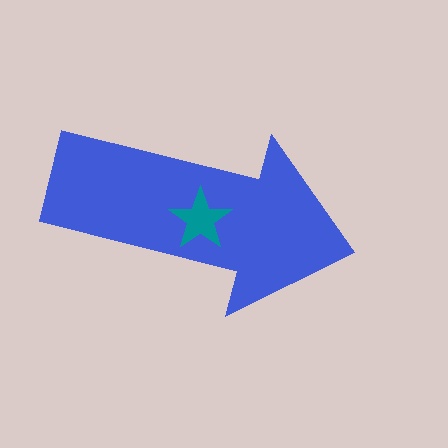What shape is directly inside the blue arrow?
The teal star.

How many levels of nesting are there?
2.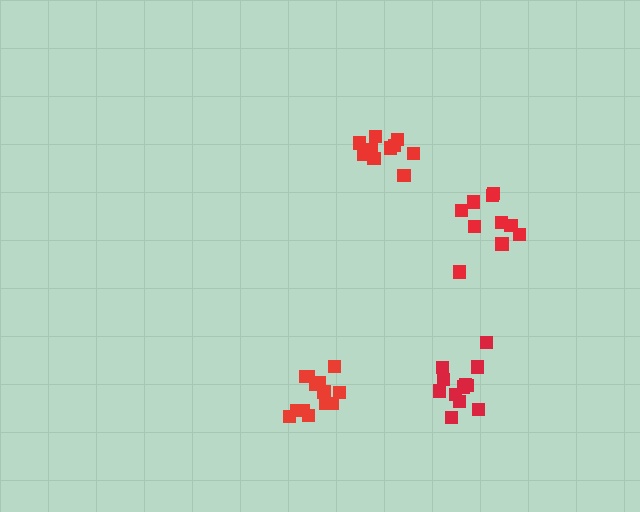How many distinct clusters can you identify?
There are 4 distinct clusters.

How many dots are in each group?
Group 1: 10 dots, Group 2: 10 dots, Group 3: 12 dots, Group 4: 13 dots (45 total).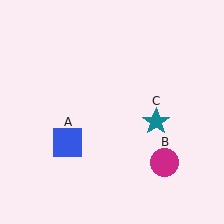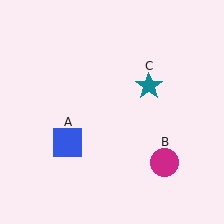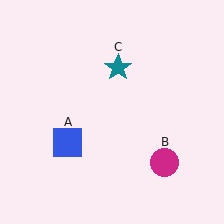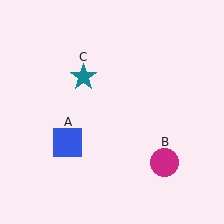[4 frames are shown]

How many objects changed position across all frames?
1 object changed position: teal star (object C).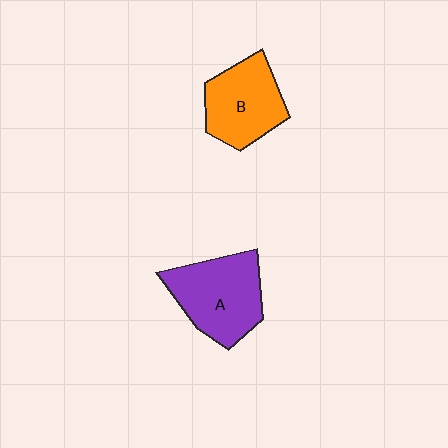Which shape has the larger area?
Shape A (purple).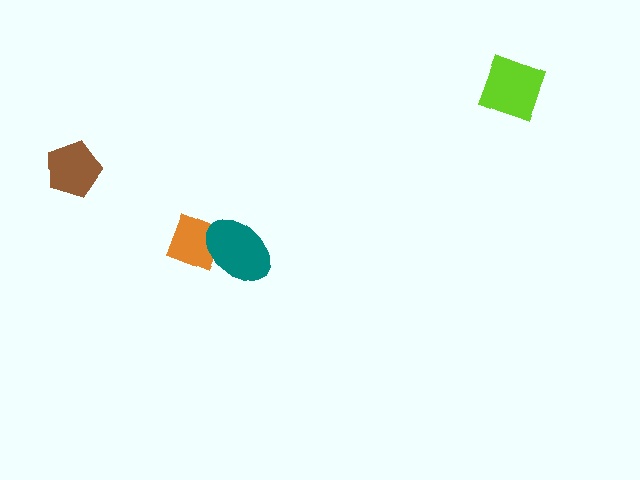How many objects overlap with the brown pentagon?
0 objects overlap with the brown pentagon.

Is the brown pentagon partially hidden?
No, no other shape covers it.